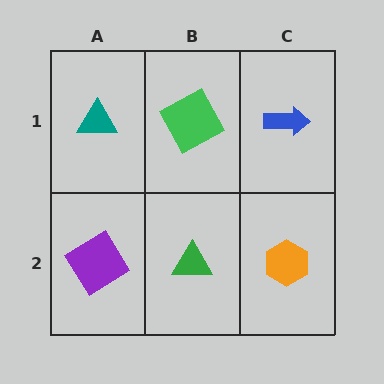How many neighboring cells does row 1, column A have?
2.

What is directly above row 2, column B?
A green square.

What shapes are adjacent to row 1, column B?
A green triangle (row 2, column B), a teal triangle (row 1, column A), a blue arrow (row 1, column C).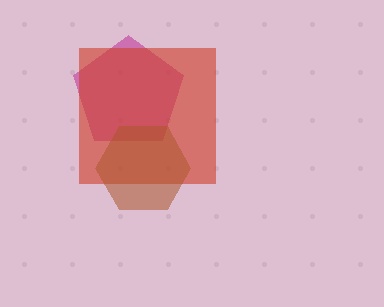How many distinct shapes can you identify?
There are 3 distinct shapes: a magenta pentagon, a red square, a brown hexagon.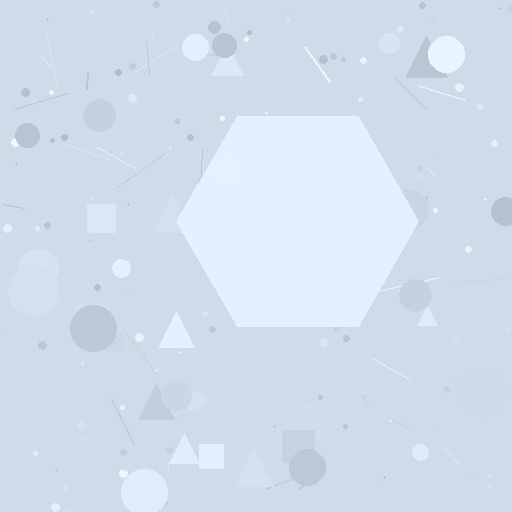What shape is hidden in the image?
A hexagon is hidden in the image.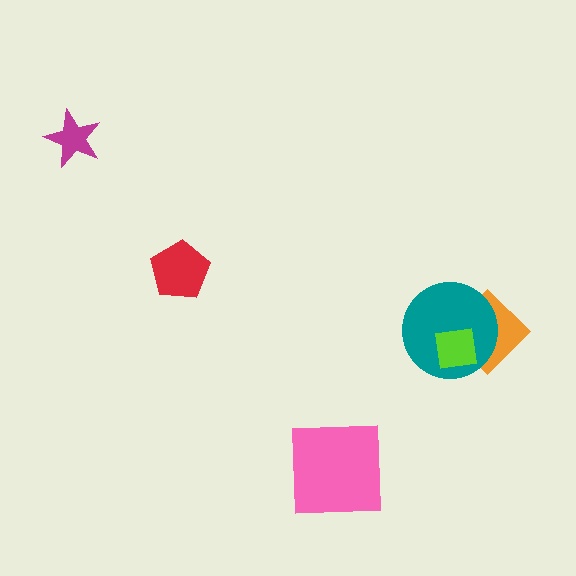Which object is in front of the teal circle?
The lime square is in front of the teal circle.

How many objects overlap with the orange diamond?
2 objects overlap with the orange diamond.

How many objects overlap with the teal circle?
2 objects overlap with the teal circle.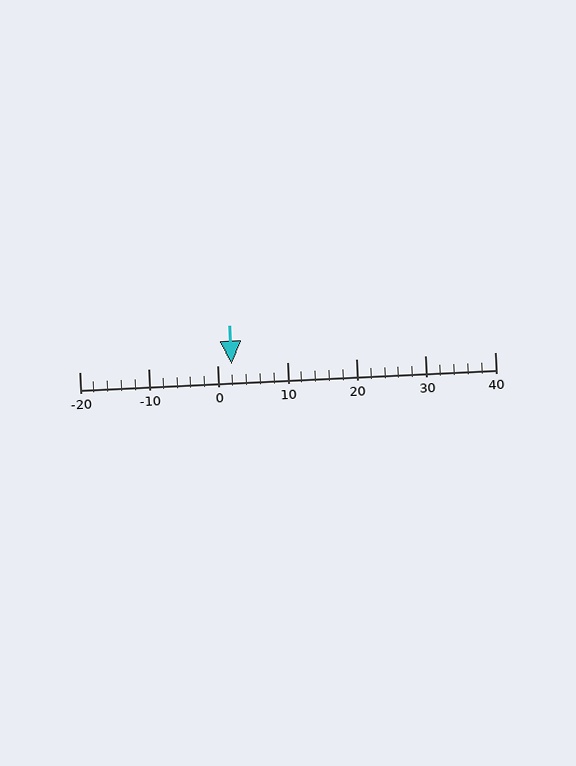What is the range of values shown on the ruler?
The ruler shows values from -20 to 40.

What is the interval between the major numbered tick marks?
The major tick marks are spaced 10 units apart.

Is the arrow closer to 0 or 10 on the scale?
The arrow is closer to 0.